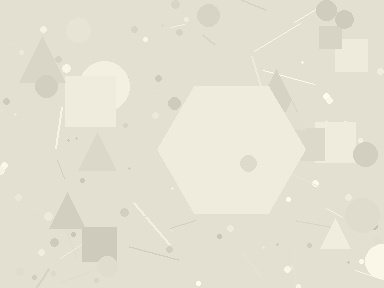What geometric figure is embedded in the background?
A hexagon is embedded in the background.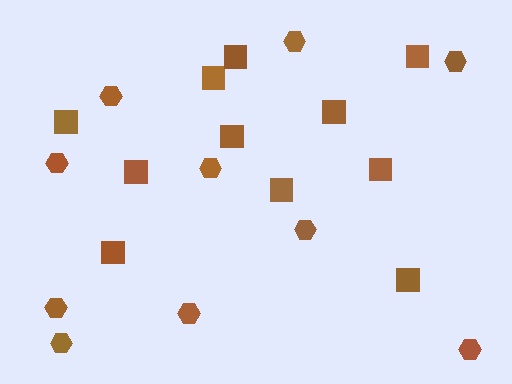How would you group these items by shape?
There are 2 groups: one group of squares (11) and one group of hexagons (10).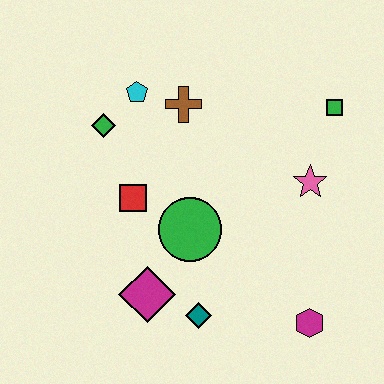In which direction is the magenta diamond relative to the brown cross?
The magenta diamond is below the brown cross.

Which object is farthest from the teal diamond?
The green square is farthest from the teal diamond.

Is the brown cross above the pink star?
Yes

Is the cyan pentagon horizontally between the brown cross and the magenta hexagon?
No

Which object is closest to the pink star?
The green square is closest to the pink star.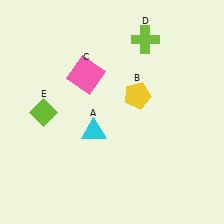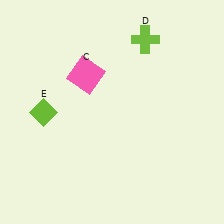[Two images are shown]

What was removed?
The cyan triangle (A), the yellow pentagon (B) were removed in Image 2.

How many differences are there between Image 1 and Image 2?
There are 2 differences between the two images.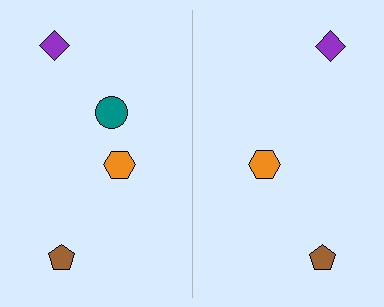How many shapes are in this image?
There are 7 shapes in this image.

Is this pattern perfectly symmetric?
No, the pattern is not perfectly symmetric. A teal circle is missing from the right side.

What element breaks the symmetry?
A teal circle is missing from the right side.